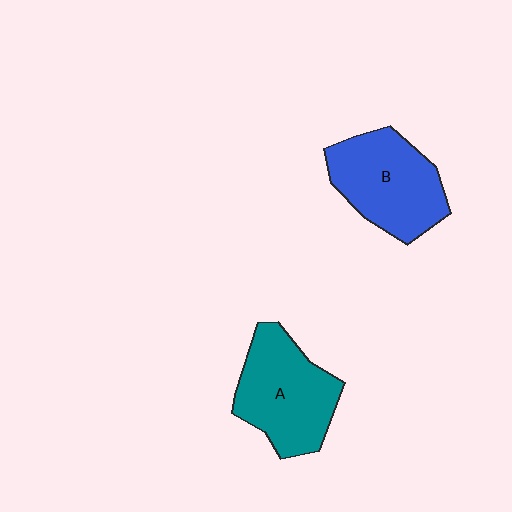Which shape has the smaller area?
Shape B (blue).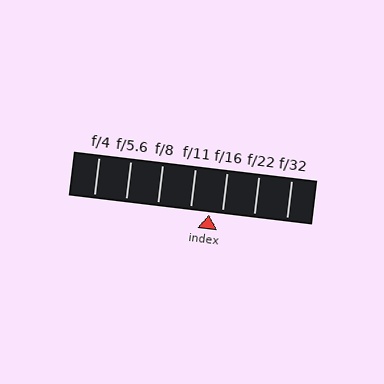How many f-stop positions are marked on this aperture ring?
There are 7 f-stop positions marked.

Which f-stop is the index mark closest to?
The index mark is closest to f/16.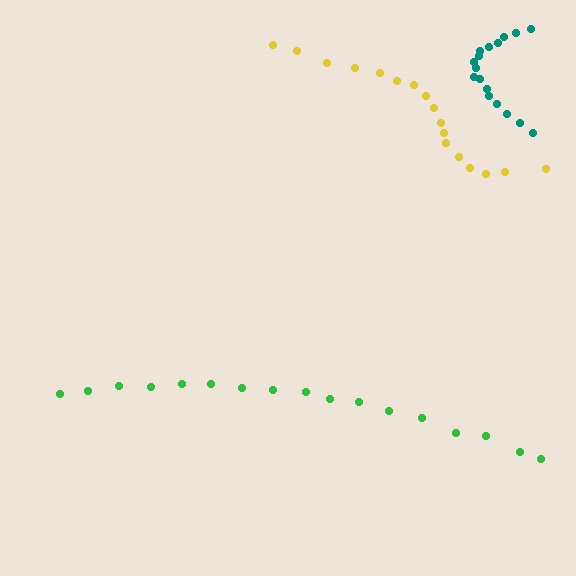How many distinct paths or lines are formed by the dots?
There are 3 distinct paths.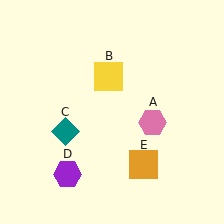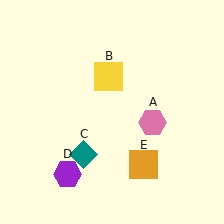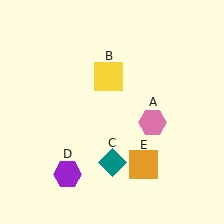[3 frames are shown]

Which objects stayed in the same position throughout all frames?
Pink hexagon (object A) and yellow square (object B) and purple hexagon (object D) and orange square (object E) remained stationary.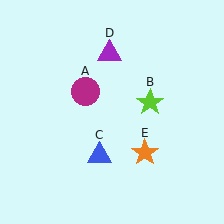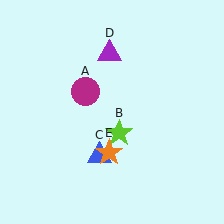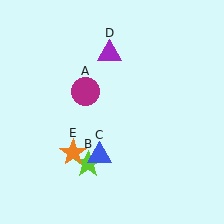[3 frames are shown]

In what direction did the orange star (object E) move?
The orange star (object E) moved left.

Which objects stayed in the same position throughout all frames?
Magenta circle (object A) and blue triangle (object C) and purple triangle (object D) remained stationary.